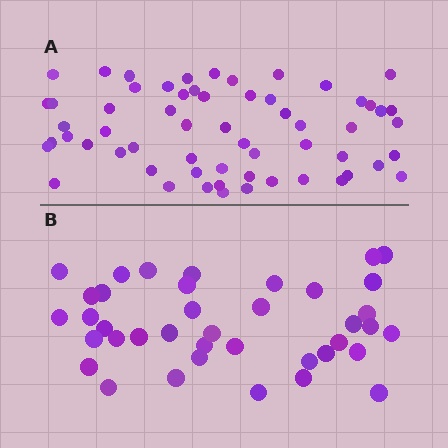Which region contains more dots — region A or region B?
Region A (the top region) has more dots.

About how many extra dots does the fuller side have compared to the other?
Region A has approximately 20 more dots than region B.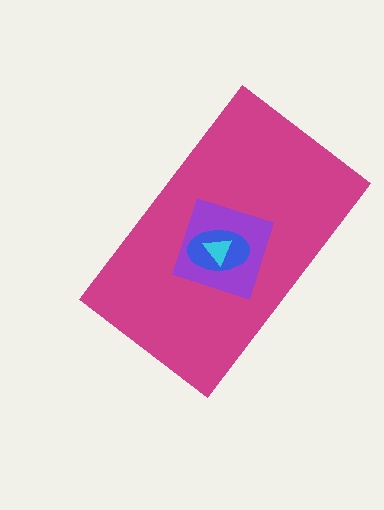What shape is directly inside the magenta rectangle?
The purple square.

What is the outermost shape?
The magenta rectangle.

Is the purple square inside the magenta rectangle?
Yes.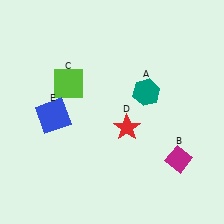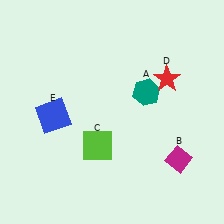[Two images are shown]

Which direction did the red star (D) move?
The red star (D) moved up.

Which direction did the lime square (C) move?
The lime square (C) moved down.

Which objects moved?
The objects that moved are: the lime square (C), the red star (D).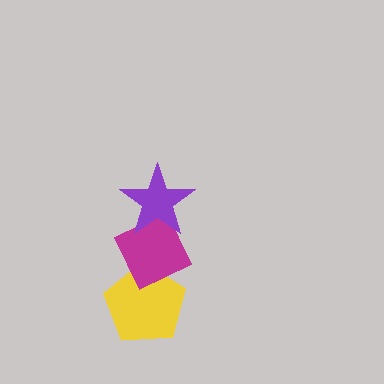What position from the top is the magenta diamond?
The magenta diamond is 2nd from the top.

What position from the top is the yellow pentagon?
The yellow pentagon is 3rd from the top.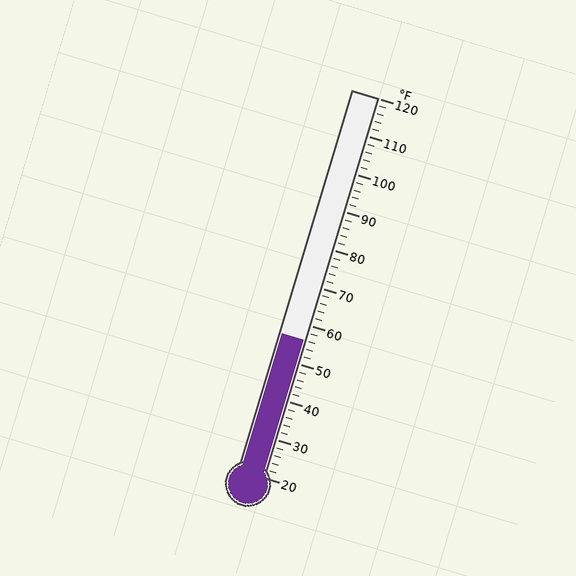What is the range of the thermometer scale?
The thermometer scale ranges from 20°F to 120°F.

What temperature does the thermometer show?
The thermometer shows approximately 56°F.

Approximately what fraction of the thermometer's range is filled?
The thermometer is filled to approximately 35% of its range.